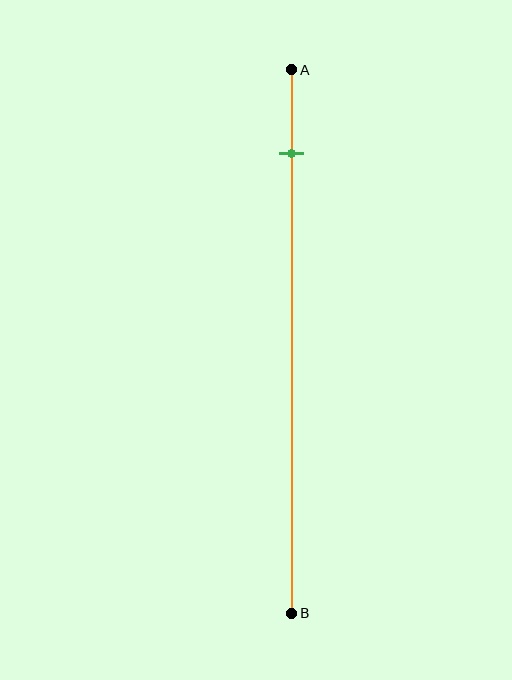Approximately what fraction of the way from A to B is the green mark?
The green mark is approximately 15% of the way from A to B.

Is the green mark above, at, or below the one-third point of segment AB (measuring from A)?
The green mark is above the one-third point of segment AB.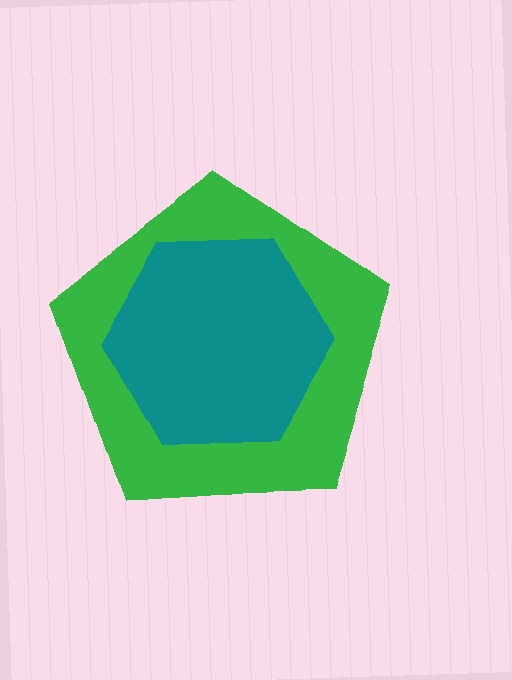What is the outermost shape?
The green pentagon.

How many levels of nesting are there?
2.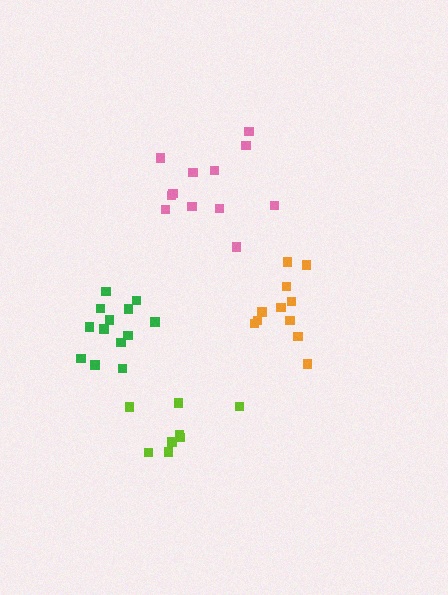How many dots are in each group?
Group 1: 11 dots, Group 2: 13 dots, Group 3: 12 dots, Group 4: 8 dots (44 total).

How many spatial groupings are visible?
There are 4 spatial groupings.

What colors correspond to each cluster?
The clusters are colored: orange, green, pink, lime.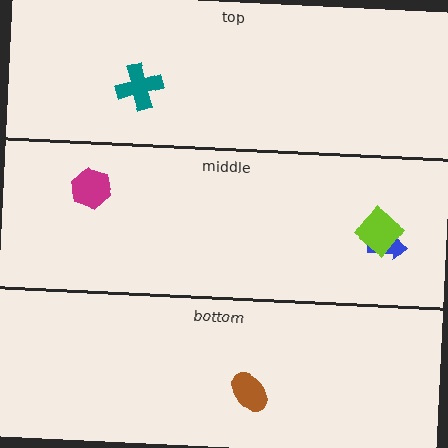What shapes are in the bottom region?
The brown ellipse.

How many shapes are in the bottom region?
1.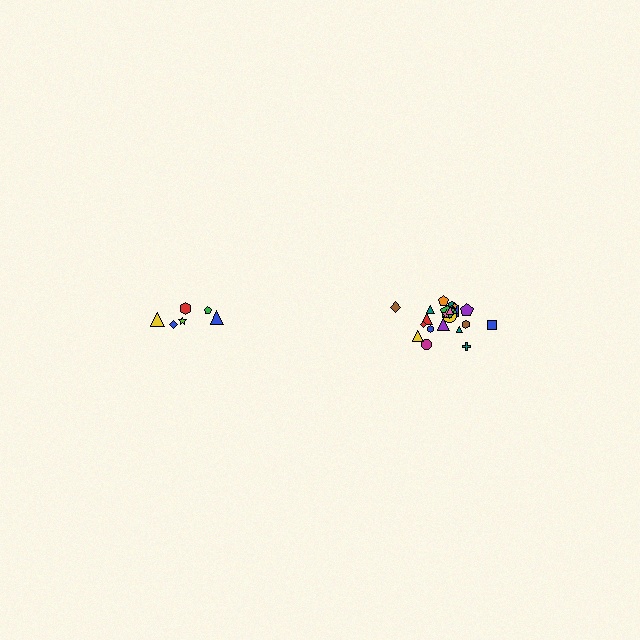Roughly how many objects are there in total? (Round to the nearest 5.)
Roughly 30 objects in total.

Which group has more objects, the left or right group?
The right group.